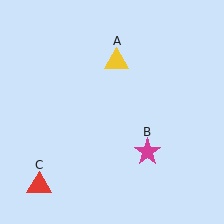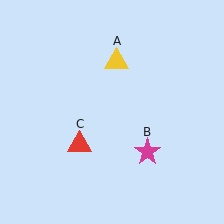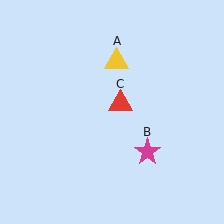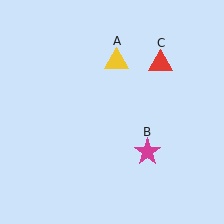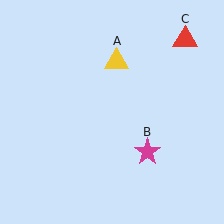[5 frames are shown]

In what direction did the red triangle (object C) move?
The red triangle (object C) moved up and to the right.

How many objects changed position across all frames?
1 object changed position: red triangle (object C).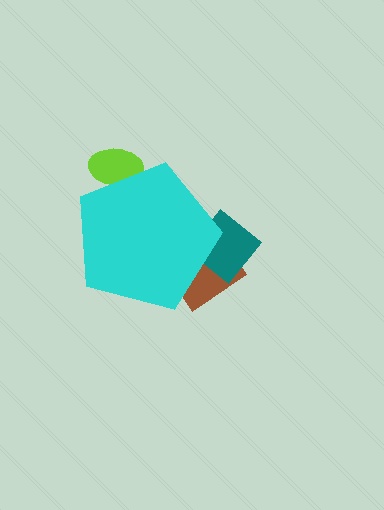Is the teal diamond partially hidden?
Yes, the teal diamond is partially hidden behind the cyan pentagon.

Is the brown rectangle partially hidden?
Yes, the brown rectangle is partially hidden behind the cyan pentagon.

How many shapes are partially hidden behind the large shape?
3 shapes are partially hidden.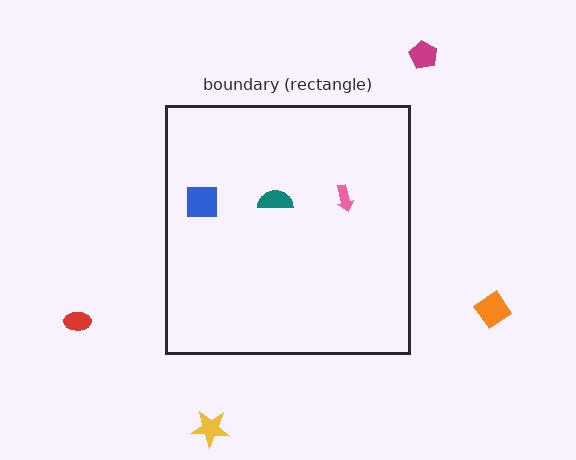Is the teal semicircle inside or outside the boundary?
Inside.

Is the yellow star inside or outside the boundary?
Outside.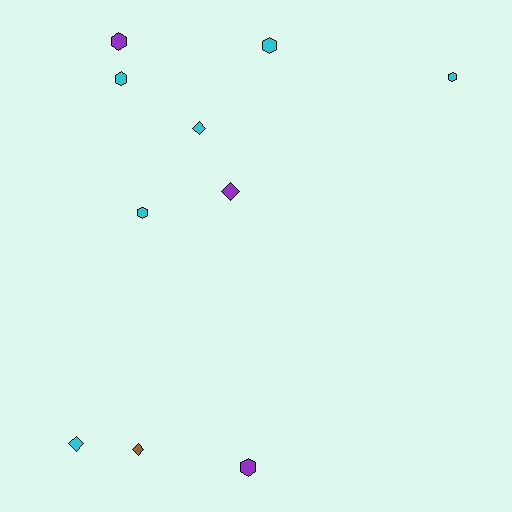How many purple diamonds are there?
There is 1 purple diamond.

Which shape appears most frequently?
Hexagon, with 6 objects.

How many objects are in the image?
There are 10 objects.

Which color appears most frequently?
Cyan, with 6 objects.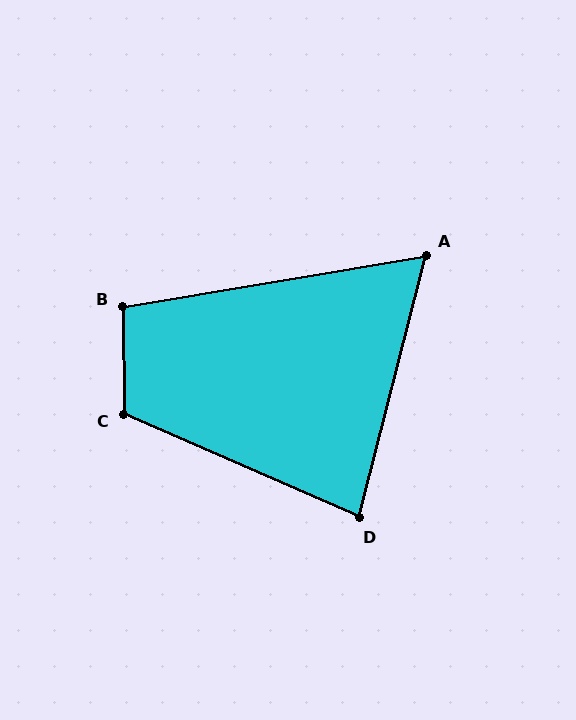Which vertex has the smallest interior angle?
A, at approximately 66 degrees.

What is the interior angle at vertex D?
Approximately 81 degrees (acute).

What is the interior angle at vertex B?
Approximately 99 degrees (obtuse).